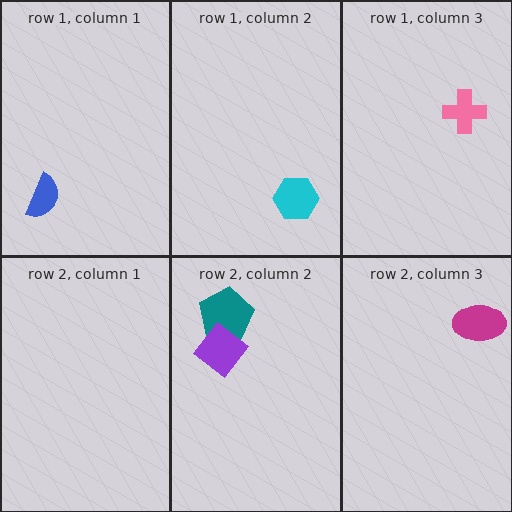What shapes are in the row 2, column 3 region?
The magenta ellipse.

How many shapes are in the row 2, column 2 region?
2.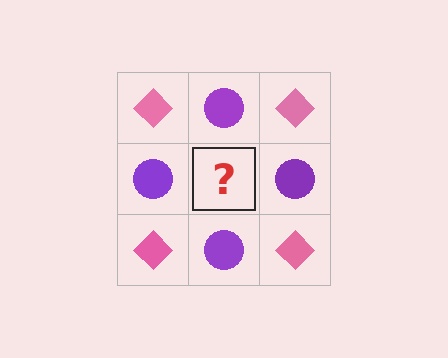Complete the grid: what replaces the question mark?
The question mark should be replaced with a pink diamond.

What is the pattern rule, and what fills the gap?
The rule is that it alternates pink diamond and purple circle in a checkerboard pattern. The gap should be filled with a pink diamond.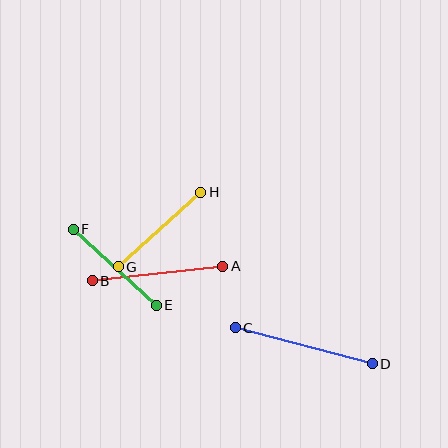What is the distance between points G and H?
The distance is approximately 111 pixels.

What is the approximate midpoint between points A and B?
The midpoint is at approximately (157, 274) pixels.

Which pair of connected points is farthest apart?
Points C and D are farthest apart.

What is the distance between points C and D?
The distance is approximately 141 pixels.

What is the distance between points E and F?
The distance is approximately 113 pixels.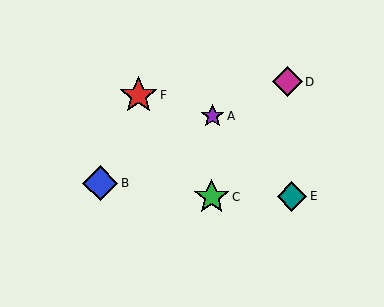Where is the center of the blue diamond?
The center of the blue diamond is at (100, 183).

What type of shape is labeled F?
Shape F is a red star.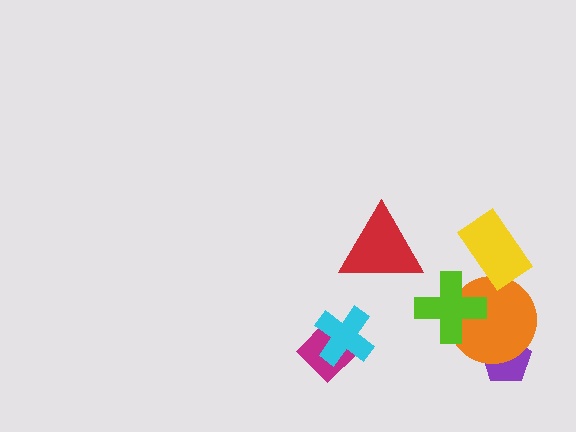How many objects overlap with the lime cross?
1 object overlaps with the lime cross.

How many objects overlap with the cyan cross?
1 object overlaps with the cyan cross.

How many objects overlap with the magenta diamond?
1 object overlaps with the magenta diamond.